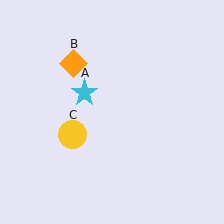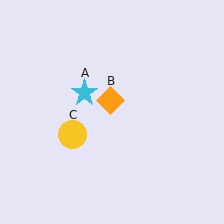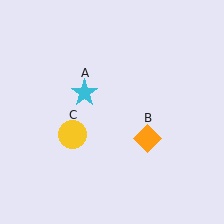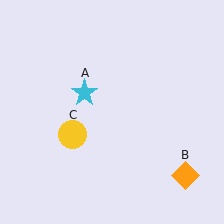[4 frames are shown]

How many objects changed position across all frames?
1 object changed position: orange diamond (object B).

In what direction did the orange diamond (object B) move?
The orange diamond (object B) moved down and to the right.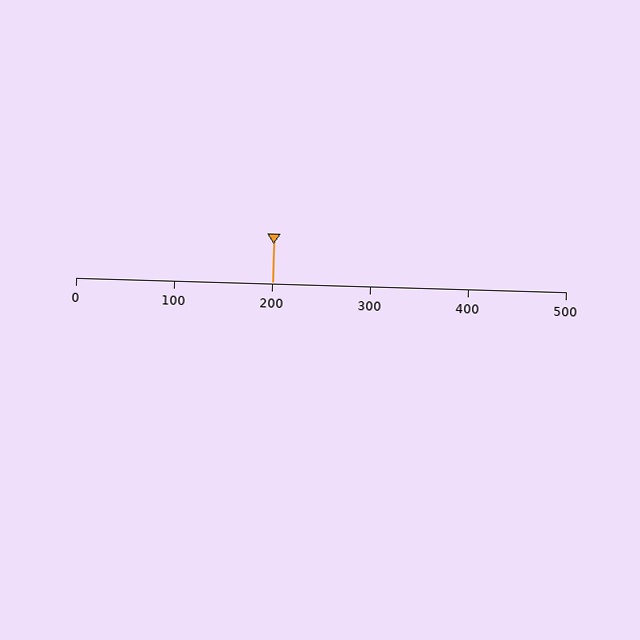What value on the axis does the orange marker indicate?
The marker indicates approximately 200.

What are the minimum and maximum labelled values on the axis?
The axis runs from 0 to 500.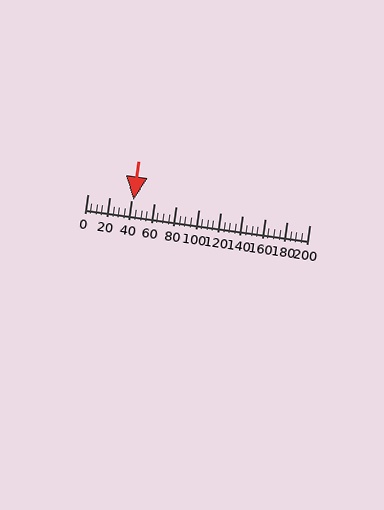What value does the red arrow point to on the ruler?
The red arrow points to approximately 41.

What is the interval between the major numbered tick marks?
The major tick marks are spaced 20 units apart.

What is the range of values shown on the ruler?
The ruler shows values from 0 to 200.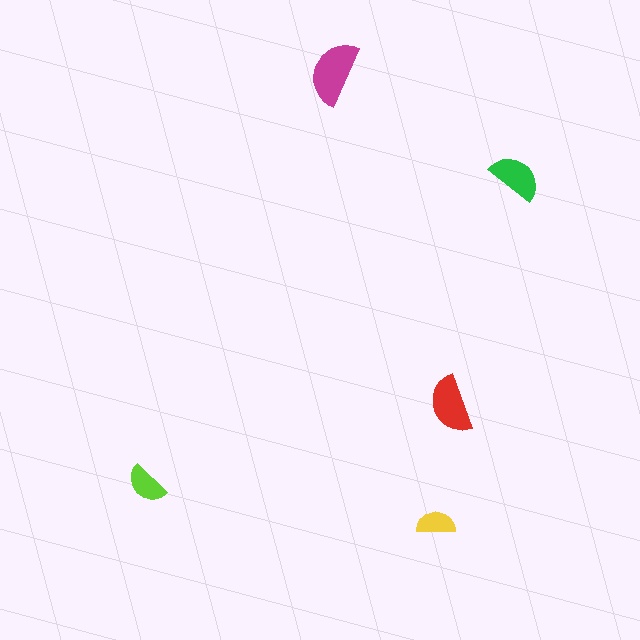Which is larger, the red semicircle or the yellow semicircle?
The red one.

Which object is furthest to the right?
The green semicircle is rightmost.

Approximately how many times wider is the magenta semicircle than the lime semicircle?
About 1.5 times wider.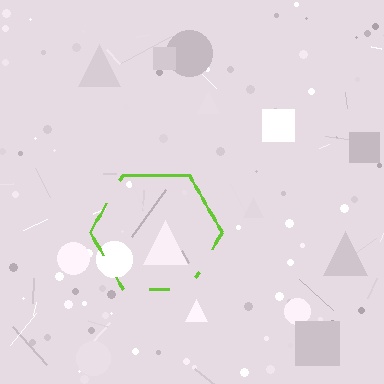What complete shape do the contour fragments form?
The contour fragments form a hexagon.